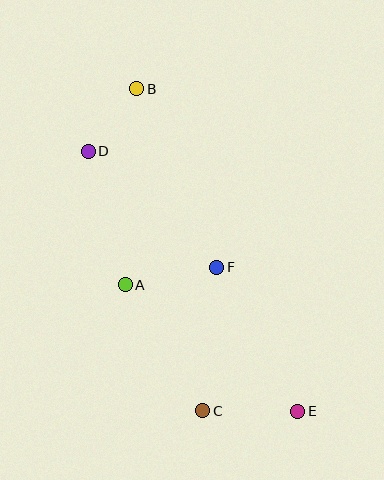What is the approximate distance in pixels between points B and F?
The distance between B and F is approximately 196 pixels.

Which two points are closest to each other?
Points B and D are closest to each other.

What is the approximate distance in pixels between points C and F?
The distance between C and F is approximately 144 pixels.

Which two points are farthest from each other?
Points B and E are farthest from each other.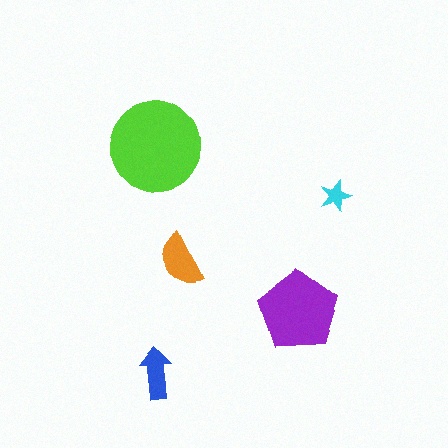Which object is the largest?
The lime circle.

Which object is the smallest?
The cyan star.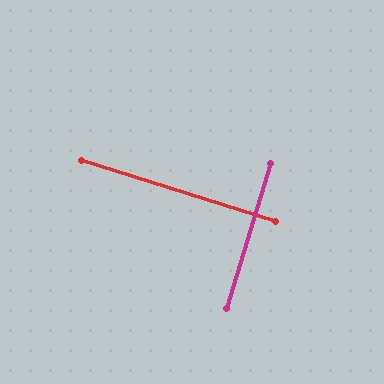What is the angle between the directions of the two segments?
Approximately 89 degrees.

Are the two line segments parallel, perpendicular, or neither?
Perpendicular — they meet at approximately 89°.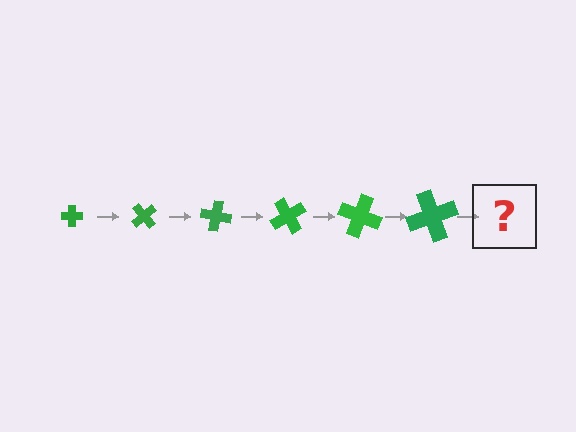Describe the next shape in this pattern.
It should be a cross, larger than the previous one and rotated 300 degrees from the start.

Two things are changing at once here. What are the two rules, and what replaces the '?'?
The two rules are that the cross grows larger each step and it rotates 50 degrees each step. The '?' should be a cross, larger than the previous one and rotated 300 degrees from the start.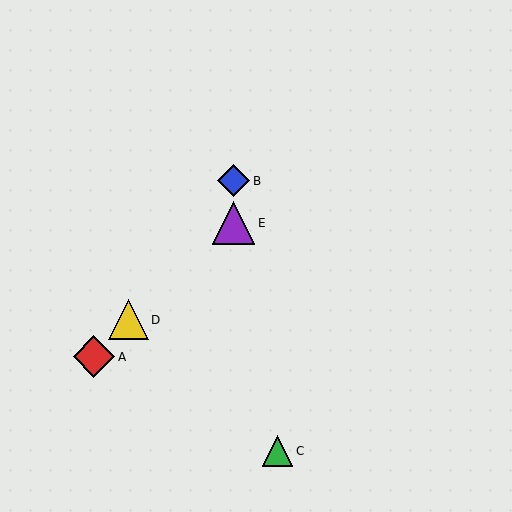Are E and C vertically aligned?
No, E is at x≈233 and C is at x≈277.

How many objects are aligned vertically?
2 objects (B, E) are aligned vertically.